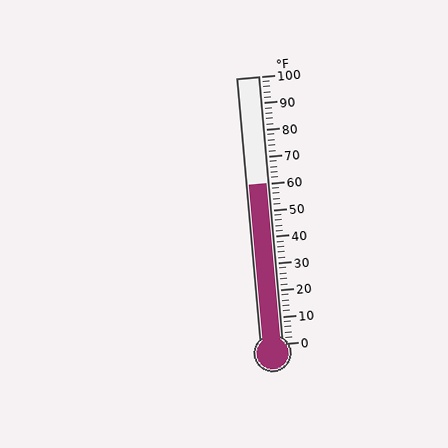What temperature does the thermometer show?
The thermometer shows approximately 60°F.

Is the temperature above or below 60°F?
The temperature is at 60°F.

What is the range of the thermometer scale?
The thermometer scale ranges from 0°F to 100°F.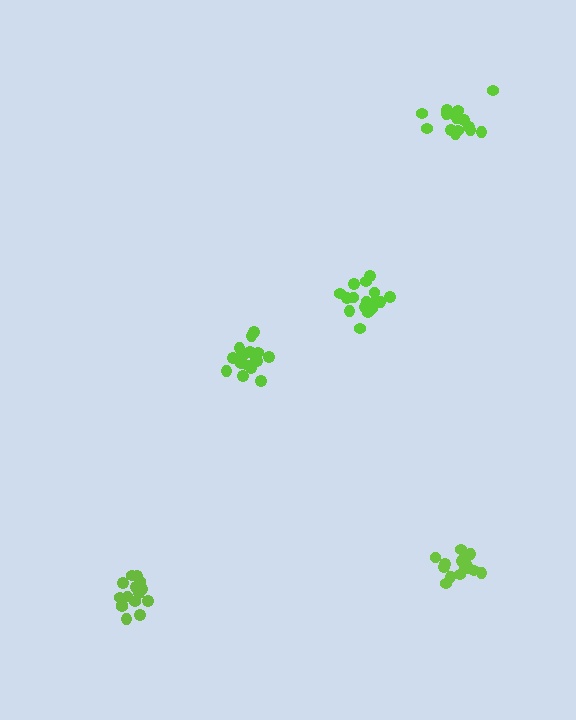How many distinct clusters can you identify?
There are 5 distinct clusters.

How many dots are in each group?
Group 1: 17 dots, Group 2: 17 dots, Group 3: 15 dots, Group 4: 16 dots, Group 5: 18 dots (83 total).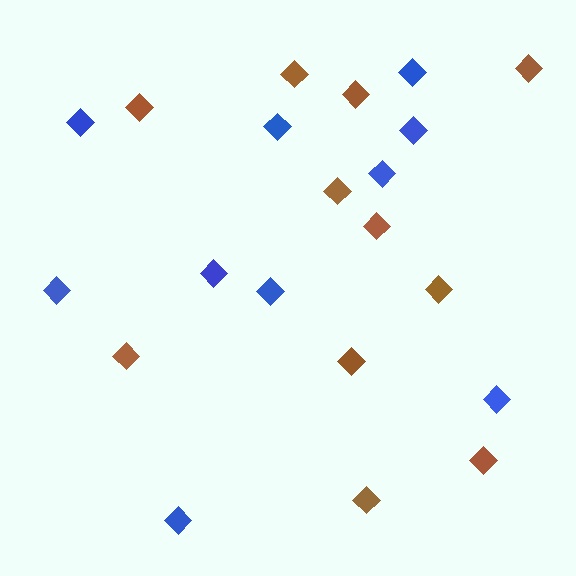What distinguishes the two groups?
There are 2 groups: one group of blue diamonds (10) and one group of brown diamonds (11).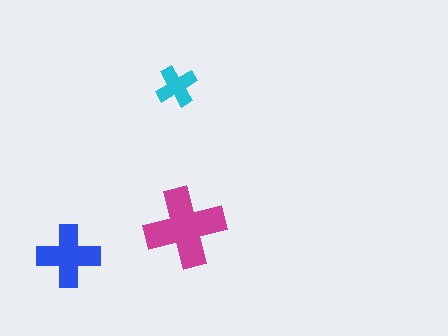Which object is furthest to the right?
The magenta cross is rightmost.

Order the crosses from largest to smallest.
the magenta one, the blue one, the cyan one.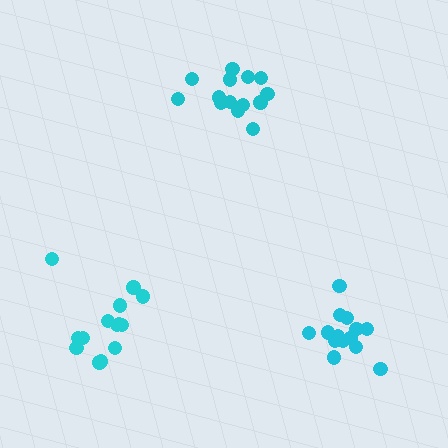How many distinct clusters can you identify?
There are 3 distinct clusters.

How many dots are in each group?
Group 1: 14 dots, Group 2: 14 dots, Group 3: 14 dots (42 total).